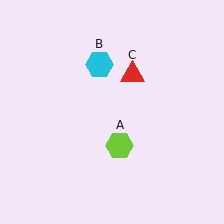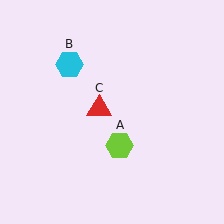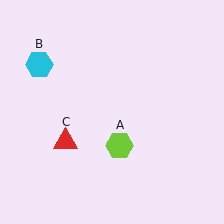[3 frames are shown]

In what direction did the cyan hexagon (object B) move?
The cyan hexagon (object B) moved left.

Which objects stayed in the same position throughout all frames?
Lime hexagon (object A) remained stationary.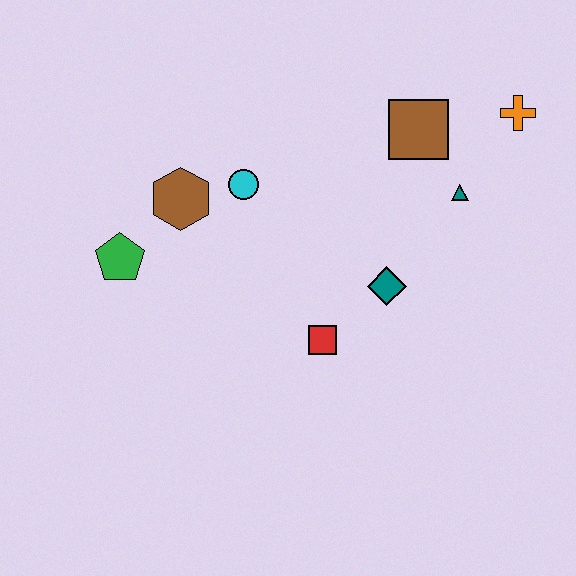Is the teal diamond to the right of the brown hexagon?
Yes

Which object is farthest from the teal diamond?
The green pentagon is farthest from the teal diamond.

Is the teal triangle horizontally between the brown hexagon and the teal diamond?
No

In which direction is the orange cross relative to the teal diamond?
The orange cross is above the teal diamond.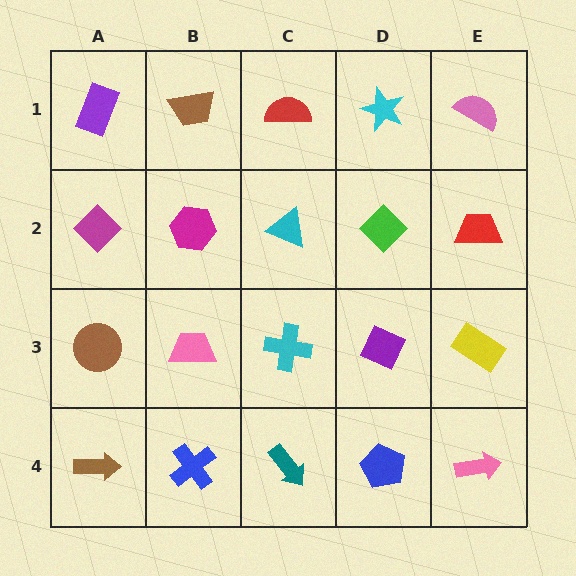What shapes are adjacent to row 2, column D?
A cyan star (row 1, column D), a purple diamond (row 3, column D), a cyan triangle (row 2, column C), a red trapezoid (row 2, column E).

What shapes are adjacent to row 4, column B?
A pink trapezoid (row 3, column B), a brown arrow (row 4, column A), a teal arrow (row 4, column C).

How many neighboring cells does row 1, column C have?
3.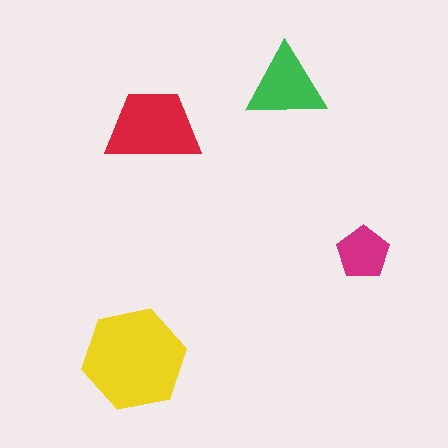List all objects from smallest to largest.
The magenta pentagon, the green triangle, the red trapezoid, the yellow hexagon.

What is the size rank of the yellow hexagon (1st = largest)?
1st.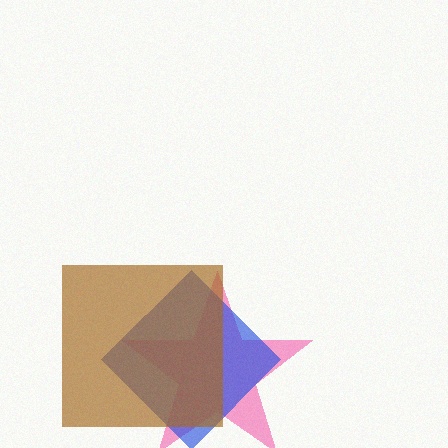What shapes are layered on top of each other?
The layered shapes are: a pink star, a blue diamond, a brown square.